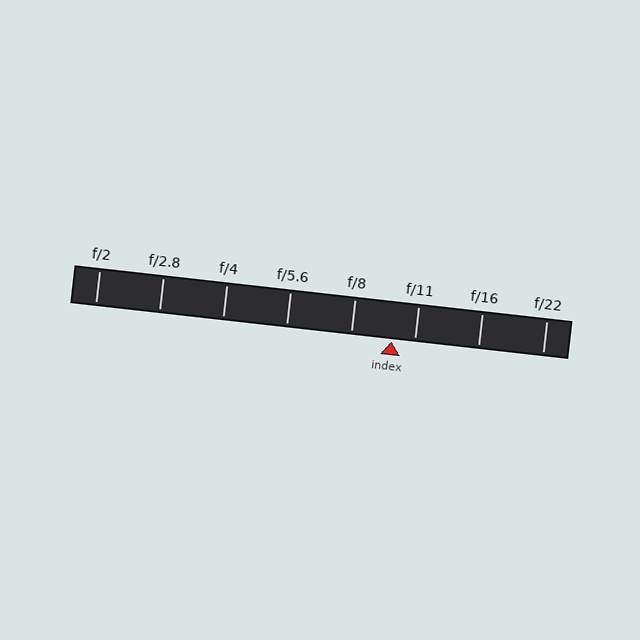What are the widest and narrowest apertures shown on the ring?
The widest aperture shown is f/2 and the narrowest is f/22.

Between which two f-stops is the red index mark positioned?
The index mark is between f/8 and f/11.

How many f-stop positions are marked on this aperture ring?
There are 8 f-stop positions marked.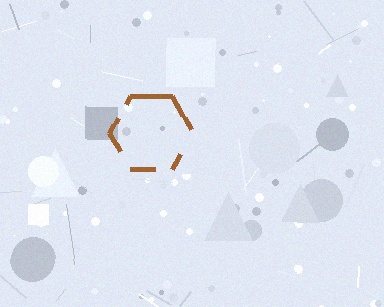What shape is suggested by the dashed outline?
The dashed outline suggests a hexagon.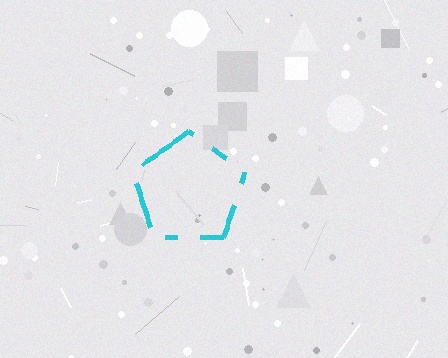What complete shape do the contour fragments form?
The contour fragments form a pentagon.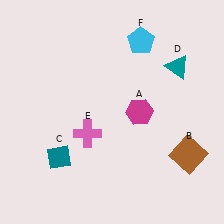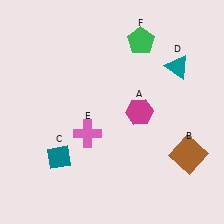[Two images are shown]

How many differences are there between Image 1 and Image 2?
There is 1 difference between the two images.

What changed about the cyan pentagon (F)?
In Image 1, F is cyan. In Image 2, it changed to green.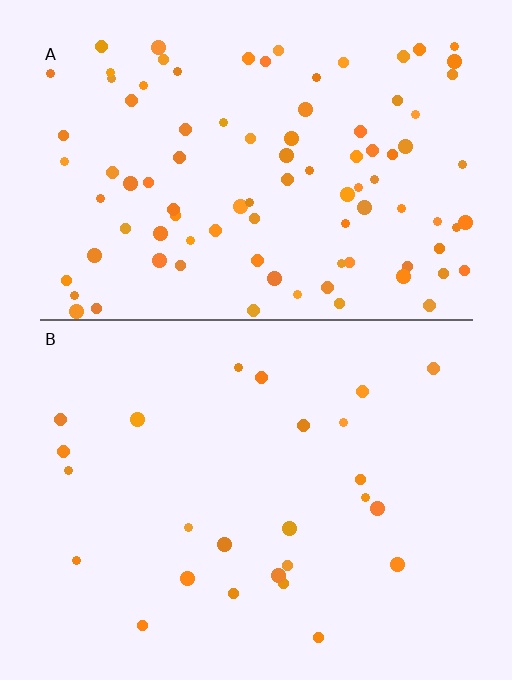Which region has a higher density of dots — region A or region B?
A (the top).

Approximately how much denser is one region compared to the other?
Approximately 3.7× — region A over region B.